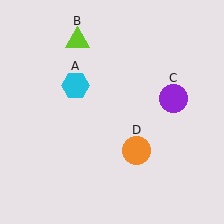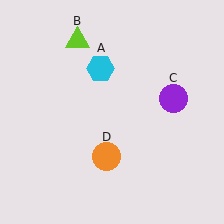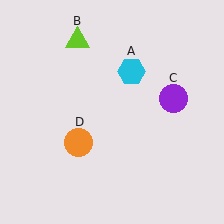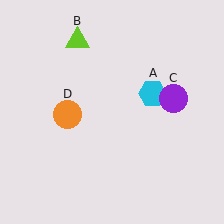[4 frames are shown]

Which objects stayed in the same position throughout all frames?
Lime triangle (object B) and purple circle (object C) remained stationary.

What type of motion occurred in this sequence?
The cyan hexagon (object A), orange circle (object D) rotated clockwise around the center of the scene.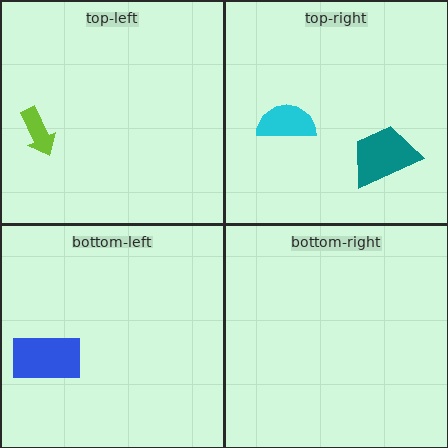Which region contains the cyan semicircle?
The top-right region.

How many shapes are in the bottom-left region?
1.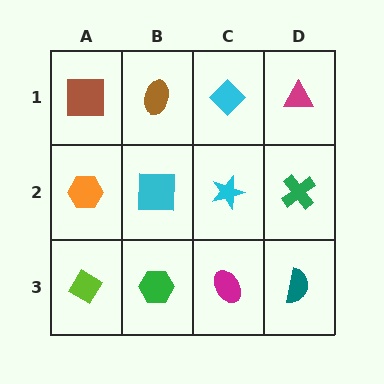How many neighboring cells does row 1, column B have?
3.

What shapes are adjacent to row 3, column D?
A green cross (row 2, column D), a magenta ellipse (row 3, column C).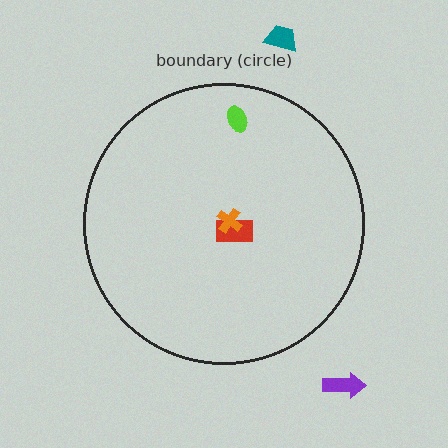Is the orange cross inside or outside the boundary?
Inside.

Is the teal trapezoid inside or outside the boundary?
Outside.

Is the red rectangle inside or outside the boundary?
Inside.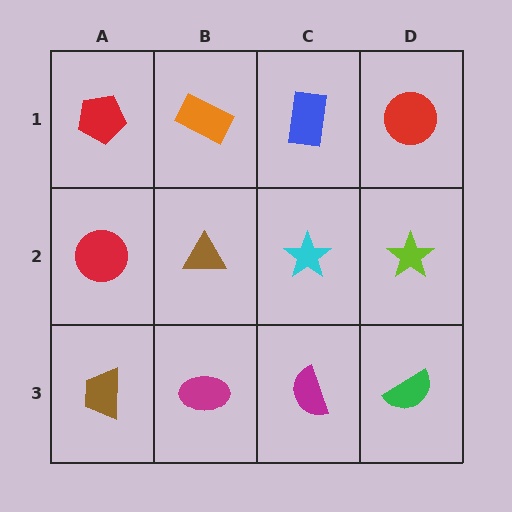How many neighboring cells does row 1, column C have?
3.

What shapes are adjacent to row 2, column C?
A blue rectangle (row 1, column C), a magenta semicircle (row 3, column C), a brown triangle (row 2, column B), a lime star (row 2, column D).